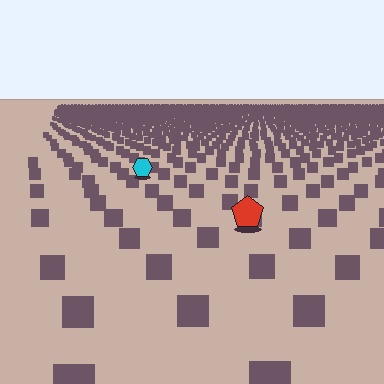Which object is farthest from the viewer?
The cyan hexagon is farthest from the viewer. It appears smaller and the ground texture around it is denser.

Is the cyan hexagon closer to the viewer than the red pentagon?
No. The red pentagon is closer — you can tell from the texture gradient: the ground texture is coarser near it.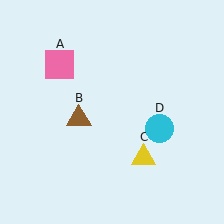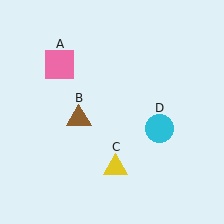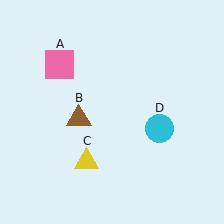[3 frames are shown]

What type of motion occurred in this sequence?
The yellow triangle (object C) rotated clockwise around the center of the scene.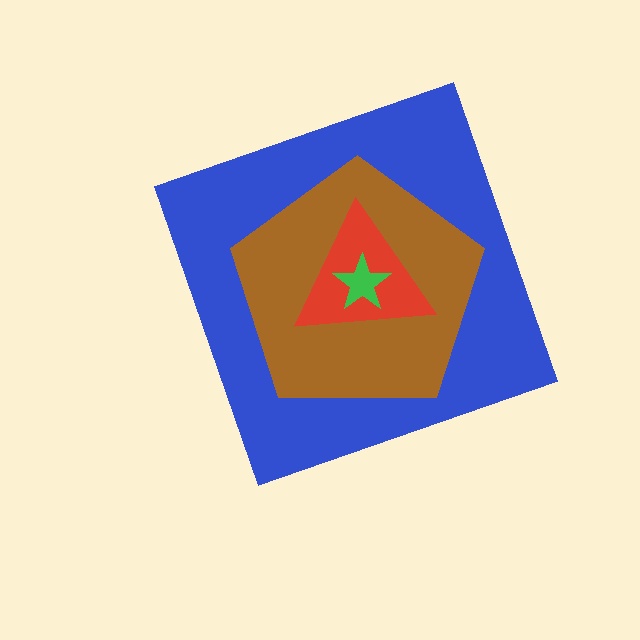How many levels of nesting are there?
4.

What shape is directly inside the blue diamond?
The brown pentagon.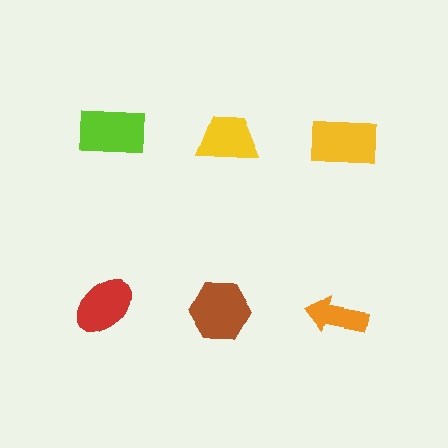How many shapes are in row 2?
3 shapes.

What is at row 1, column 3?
A yellow rectangle.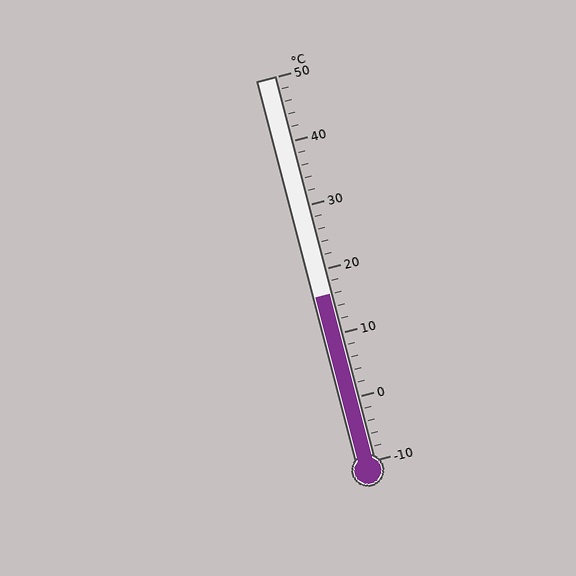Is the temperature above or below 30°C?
The temperature is below 30°C.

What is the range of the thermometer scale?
The thermometer scale ranges from -10°C to 50°C.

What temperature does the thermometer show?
The thermometer shows approximately 16°C.